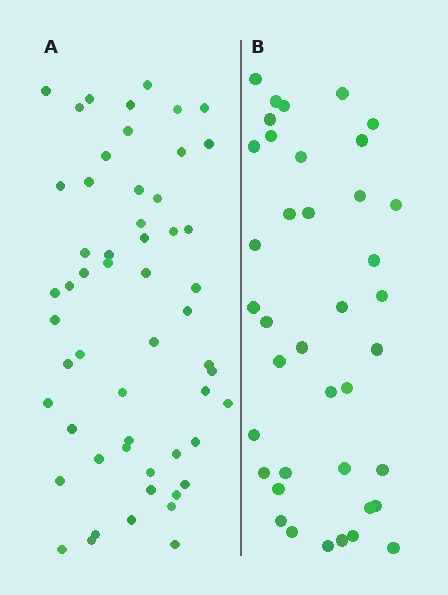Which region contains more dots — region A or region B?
Region A (the left region) has more dots.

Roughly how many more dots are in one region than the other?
Region A has approximately 15 more dots than region B.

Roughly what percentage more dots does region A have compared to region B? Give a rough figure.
About 40% more.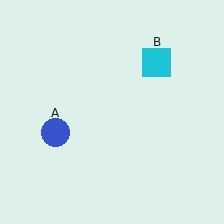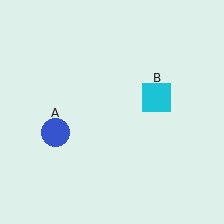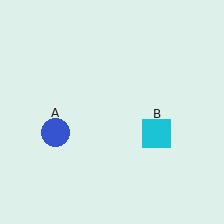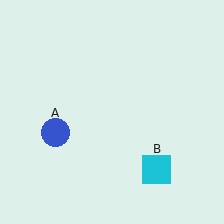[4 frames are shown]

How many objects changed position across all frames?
1 object changed position: cyan square (object B).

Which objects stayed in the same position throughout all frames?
Blue circle (object A) remained stationary.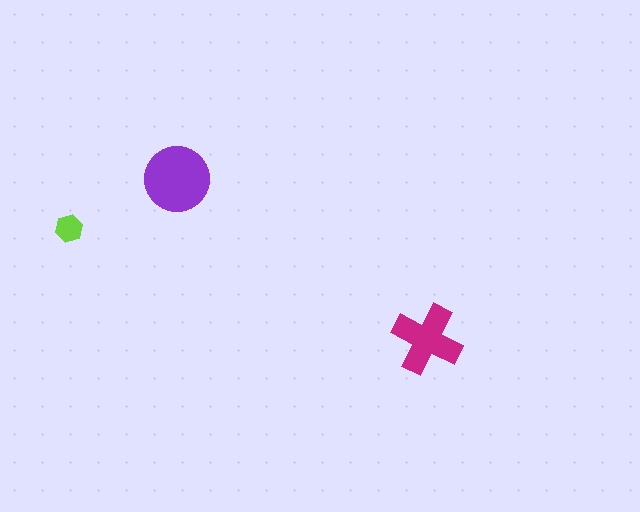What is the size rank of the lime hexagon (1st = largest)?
3rd.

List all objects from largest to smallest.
The purple circle, the magenta cross, the lime hexagon.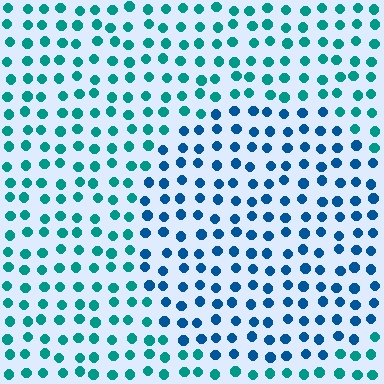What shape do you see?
I see a circle.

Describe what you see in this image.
The image is filled with small teal elements in a uniform arrangement. A circle-shaped region is visible where the elements are tinted to a slightly different hue, forming a subtle color boundary.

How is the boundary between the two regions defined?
The boundary is defined purely by a slight shift in hue (about 34 degrees). Spacing, size, and orientation are identical on both sides.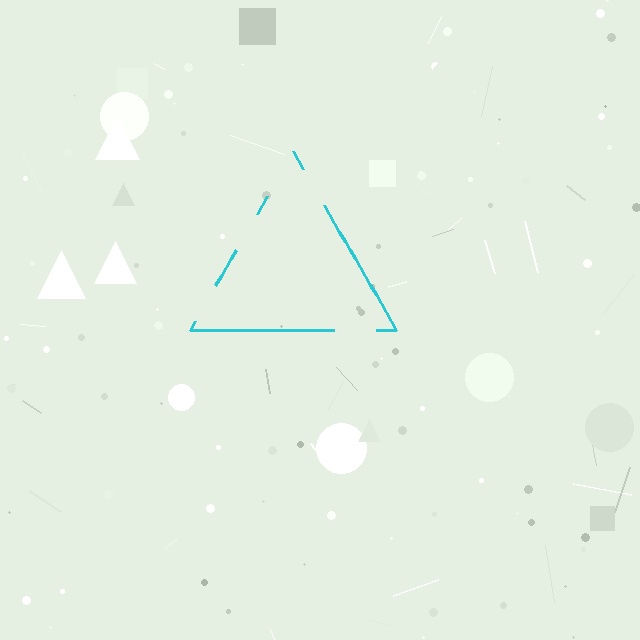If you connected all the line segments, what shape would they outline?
They would outline a triangle.